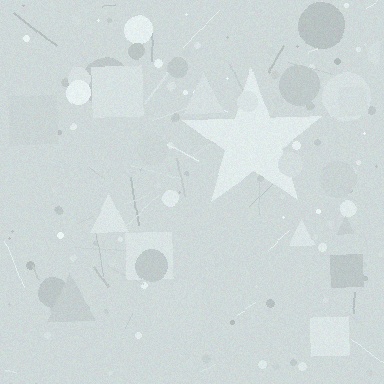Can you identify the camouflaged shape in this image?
The camouflaged shape is a star.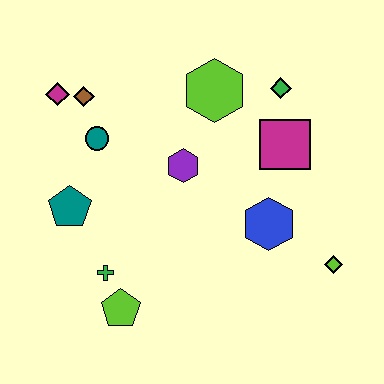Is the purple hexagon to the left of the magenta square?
Yes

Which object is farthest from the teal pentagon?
The lime diamond is farthest from the teal pentagon.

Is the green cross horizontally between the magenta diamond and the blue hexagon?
Yes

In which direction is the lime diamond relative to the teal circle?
The lime diamond is to the right of the teal circle.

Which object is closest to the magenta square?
The green diamond is closest to the magenta square.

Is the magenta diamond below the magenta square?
No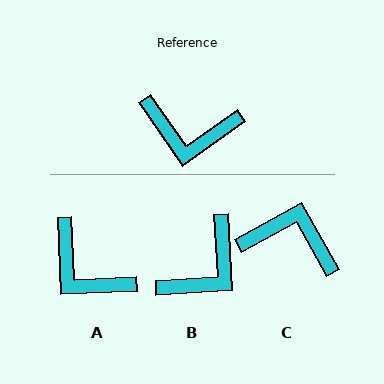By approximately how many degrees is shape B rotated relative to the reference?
Approximately 59 degrees counter-clockwise.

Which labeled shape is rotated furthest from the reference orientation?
C, about 174 degrees away.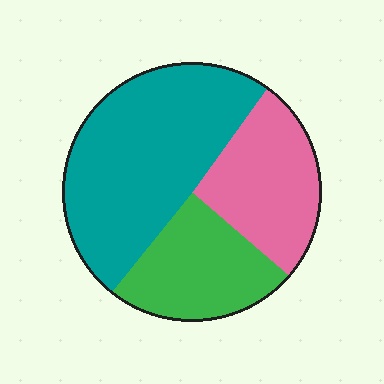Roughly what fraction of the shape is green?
Green covers around 25% of the shape.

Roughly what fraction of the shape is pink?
Pink takes up between a sixth and a third of the shape.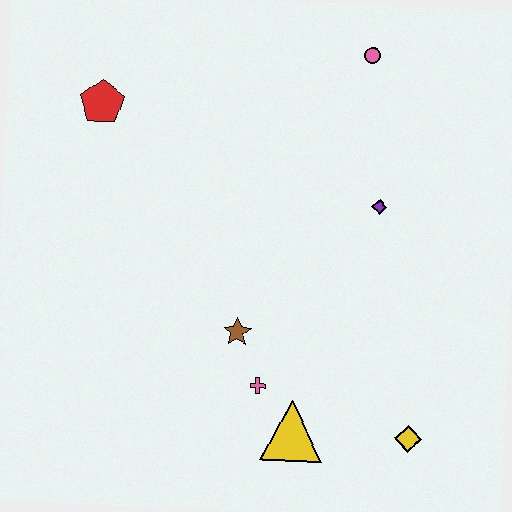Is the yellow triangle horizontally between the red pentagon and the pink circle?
Yes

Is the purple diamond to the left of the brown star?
No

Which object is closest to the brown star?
The pink cross is closest to the brown star.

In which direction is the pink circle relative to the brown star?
The pink circle is above the brown star.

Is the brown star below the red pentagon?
Yes